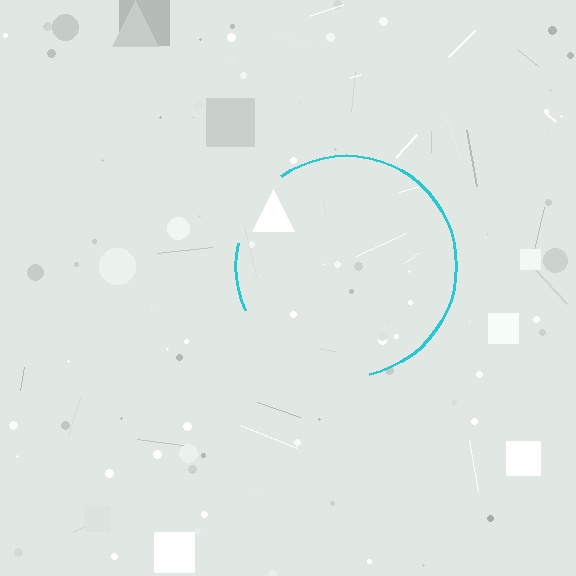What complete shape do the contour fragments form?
The contour fragments form a circle.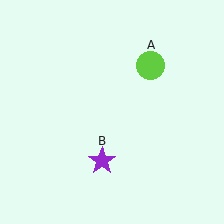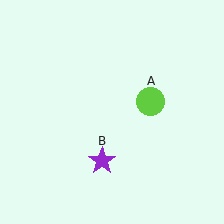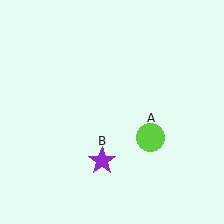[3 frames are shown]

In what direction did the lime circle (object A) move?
The lime circle (object A) moved down.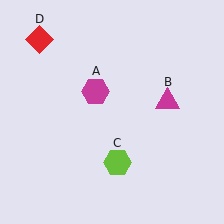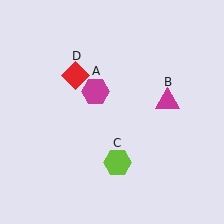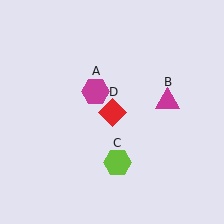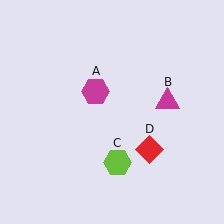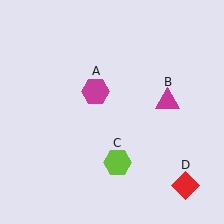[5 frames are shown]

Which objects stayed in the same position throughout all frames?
Magenta hexagon (object A) and magenta triangle (object B) and lime hexagon (object C) remained stationary.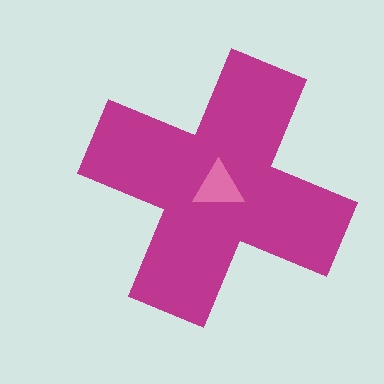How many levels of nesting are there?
2.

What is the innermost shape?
The pink triangle.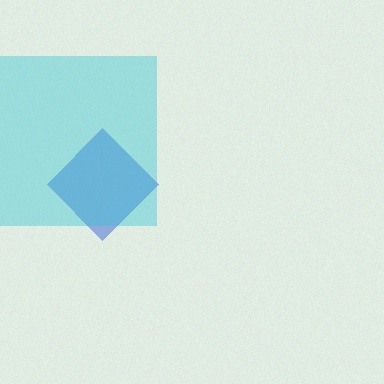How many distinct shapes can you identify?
There are 2 distinct shapes: a blue diamond, a cyan square.